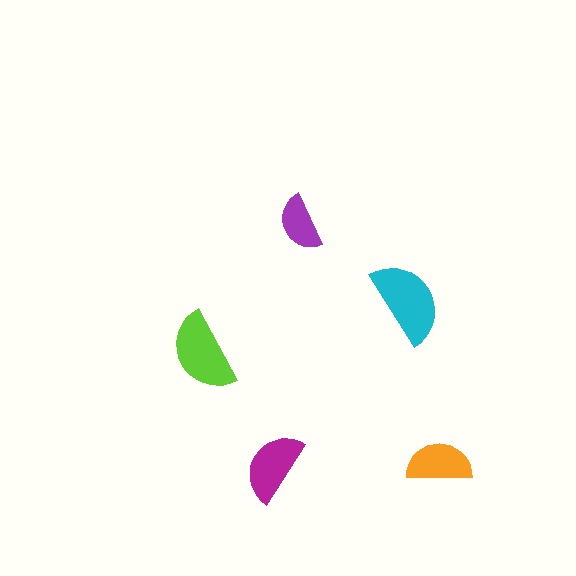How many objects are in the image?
There are 5 objects in the image.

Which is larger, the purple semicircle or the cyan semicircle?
The cyan one.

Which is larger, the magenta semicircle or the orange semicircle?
The magenta one.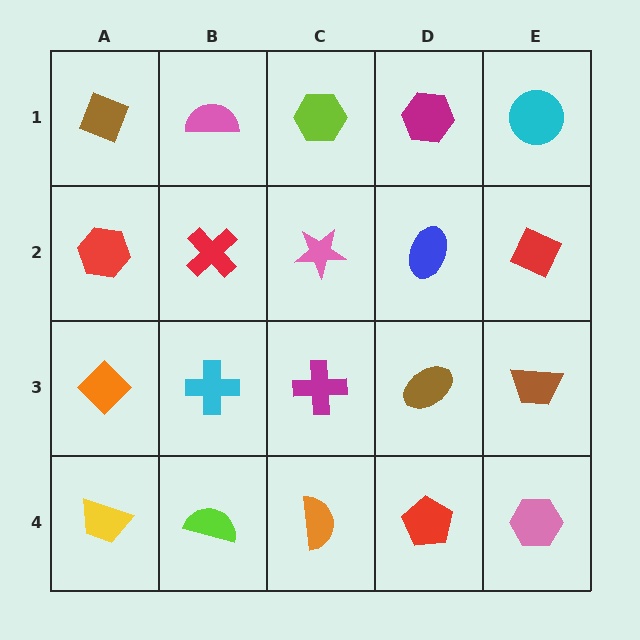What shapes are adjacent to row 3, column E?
A red diamond (row 2, column E), a pink hexagon (row 4, column E), a brown ellipse (row 3, column D).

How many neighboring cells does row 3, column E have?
3.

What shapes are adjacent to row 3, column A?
A red hexagon (row 2, column A), a yellow trapezoid (row 4, column A), a cyan cross (row 3, column B).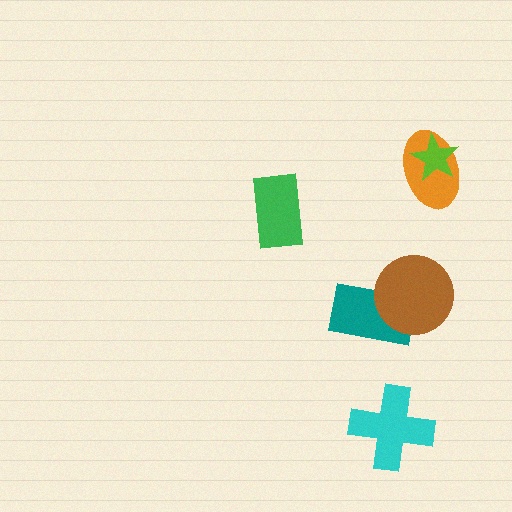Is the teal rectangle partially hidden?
Yes, it is partially covered by another shape.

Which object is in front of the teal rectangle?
The brown circle is in front of the teal rectangle.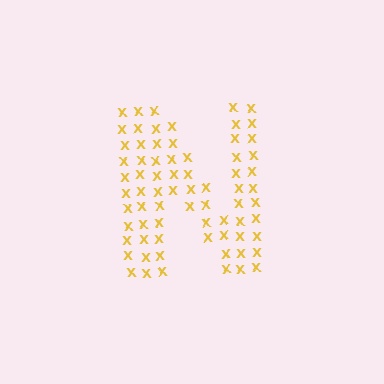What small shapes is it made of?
It is made of small letter X's.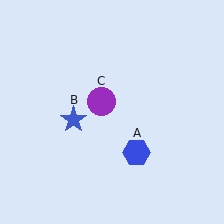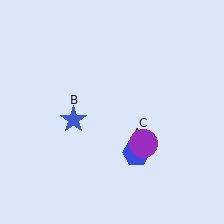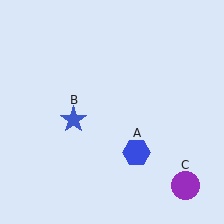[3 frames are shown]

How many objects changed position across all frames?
1 object changed position: purple circle (object C).